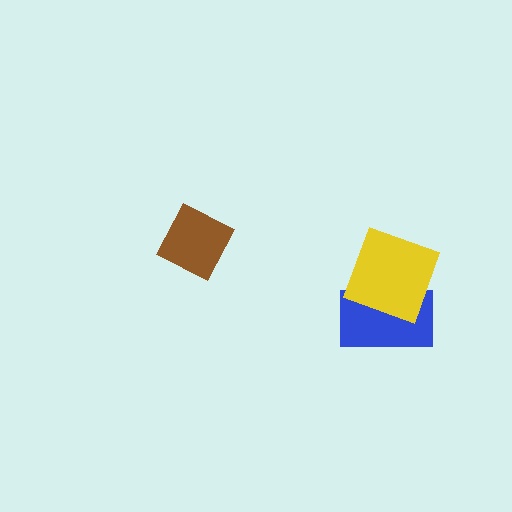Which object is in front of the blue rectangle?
The yellow square is in front of the blue rectangle.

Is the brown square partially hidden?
No, no other shape covers it.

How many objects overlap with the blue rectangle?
1 object overlaps with the blue rectangle.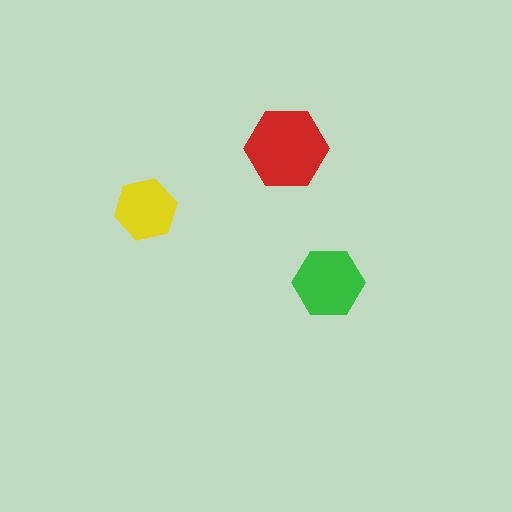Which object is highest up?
The red hexagon is topmost.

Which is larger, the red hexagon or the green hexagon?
The red one.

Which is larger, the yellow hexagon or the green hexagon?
The green one.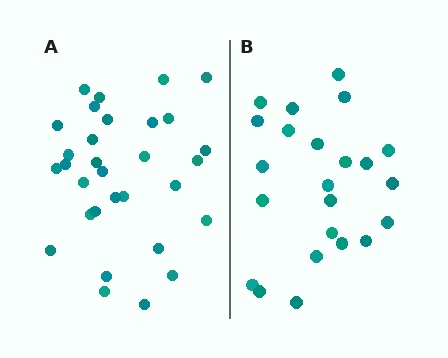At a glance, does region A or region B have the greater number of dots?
Region A (the left region) has more dots.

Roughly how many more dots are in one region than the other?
Region A has roughly 8 or so more dots than region B.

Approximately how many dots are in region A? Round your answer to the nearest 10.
About 30 dots. (The exact count is 31, which rounds to 30.)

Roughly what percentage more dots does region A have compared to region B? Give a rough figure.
About 35% more.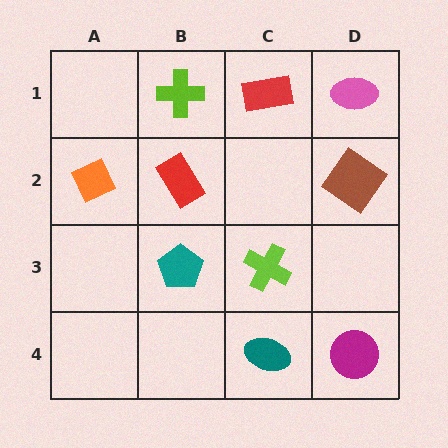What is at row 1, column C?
A red rectangle.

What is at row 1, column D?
A pink ellipse.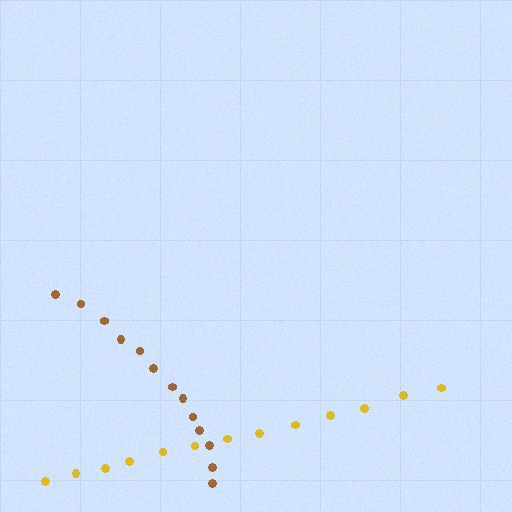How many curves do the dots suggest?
There are 2 distinct paths.